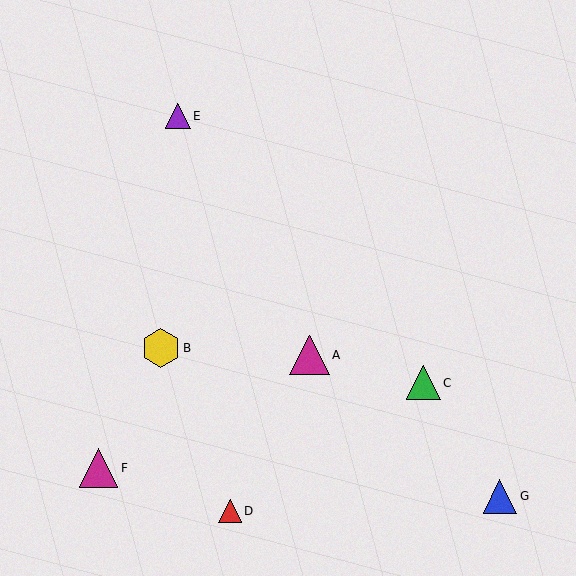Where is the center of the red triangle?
The center of the red triangle is at (230, 511).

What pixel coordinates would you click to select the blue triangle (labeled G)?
Click at (500, 496) to select the blue triangle G.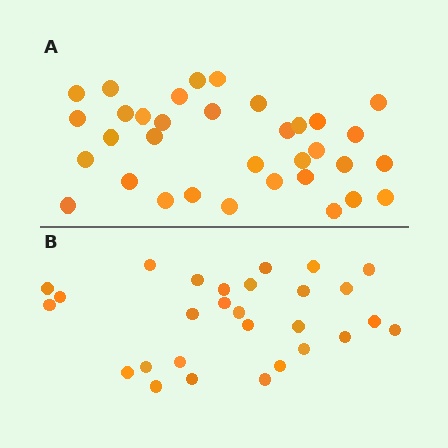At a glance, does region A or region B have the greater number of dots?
Region A (the top region) has more dots.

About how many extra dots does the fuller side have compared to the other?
Region A has about 6 more dots than region B.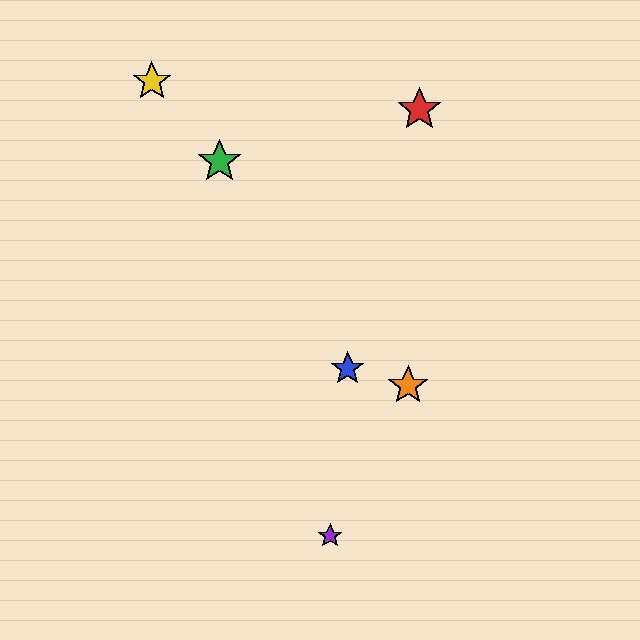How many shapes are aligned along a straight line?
3 shapes (the green star, the yellow star, the orange star) are aligned along a straight line.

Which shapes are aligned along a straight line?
The green star, the yellow star, the orange star are aligned along a straight line.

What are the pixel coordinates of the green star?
The green star is at (219, 161).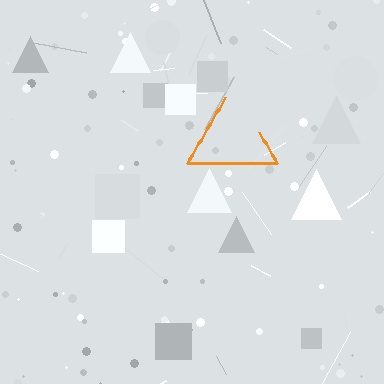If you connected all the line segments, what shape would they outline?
They would outline a triangle.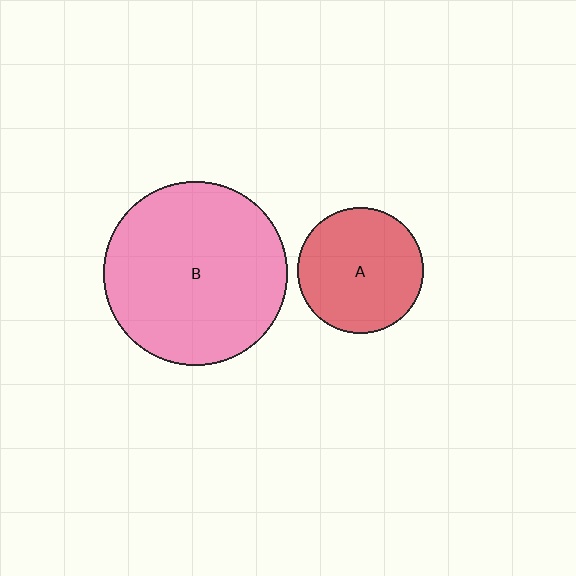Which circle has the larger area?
Circle B (pink).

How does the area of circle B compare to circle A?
Approximately 2.1 times.